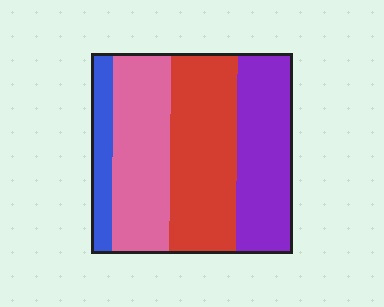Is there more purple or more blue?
Purple.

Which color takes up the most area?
Red, at roughly 35%.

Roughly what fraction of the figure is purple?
Purple covers about 30% of the figure.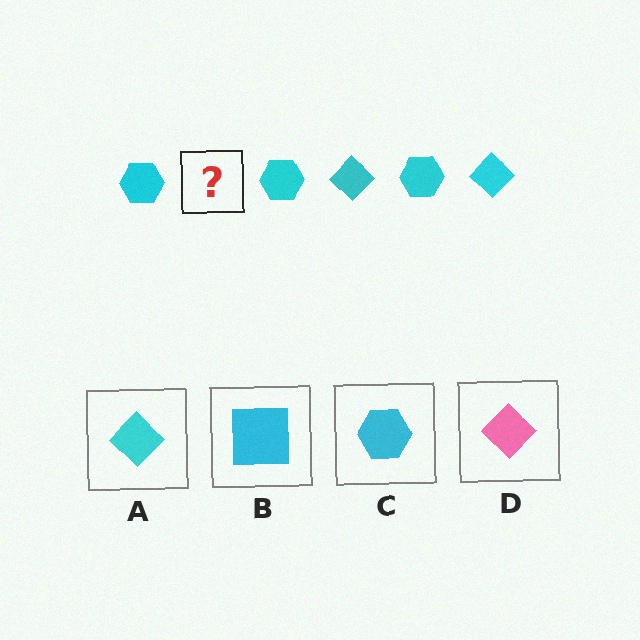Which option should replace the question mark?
Option A.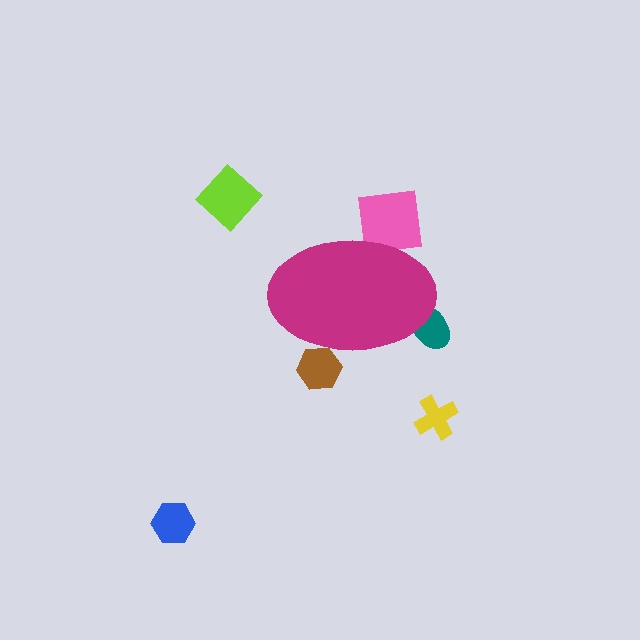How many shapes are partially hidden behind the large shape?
3 shapes are partially hidden.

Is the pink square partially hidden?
Yes, the pink square is partially hidden behind the magenta ellipse.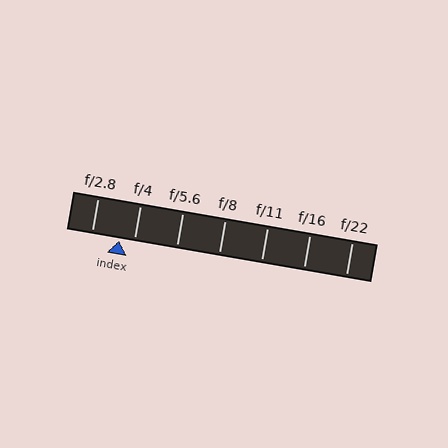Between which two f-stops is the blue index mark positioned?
The index mark is between f/2.8 and f/4.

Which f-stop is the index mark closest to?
The index mark is closest to f/4.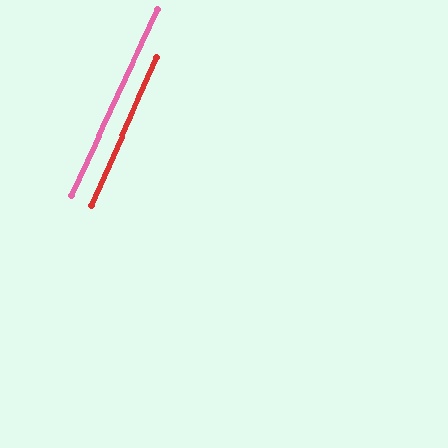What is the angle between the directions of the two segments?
Approximately 1 degree.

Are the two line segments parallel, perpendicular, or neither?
Parallel — their directions differ by only 0.9°.